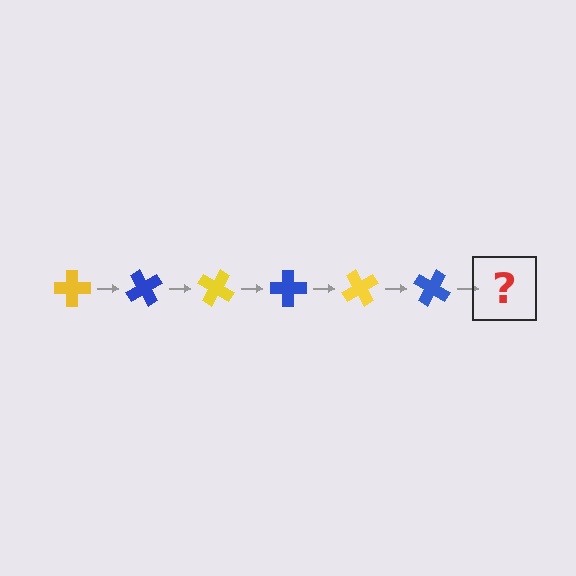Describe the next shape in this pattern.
It should be a yellow cross, rotated 360 degrees from the start.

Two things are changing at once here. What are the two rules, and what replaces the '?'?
The two rules are that it rotates 60 degrees each step and the color cycles through yellow and blue. The '?' should be a yellow cross, rotated 360 degrees from the start.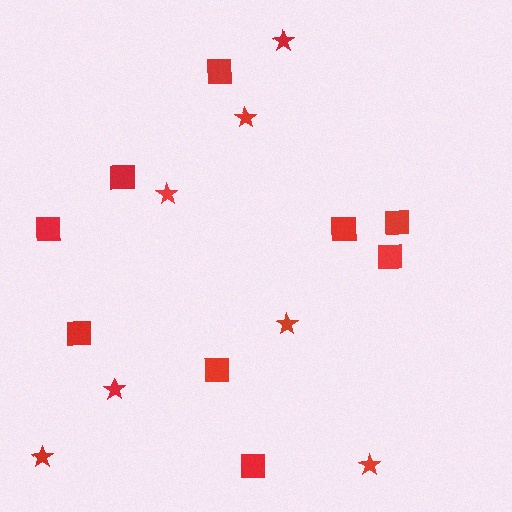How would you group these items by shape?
There are 2 groups: one group of stars (7) and one group of squares (9).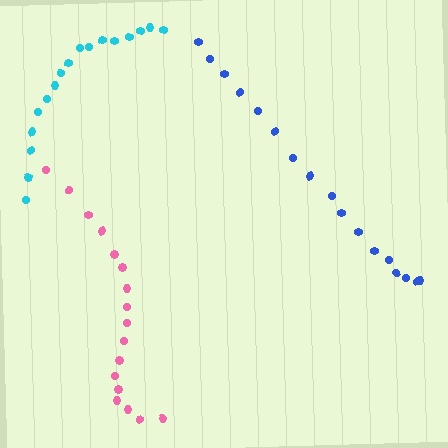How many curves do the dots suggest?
There are 3 distinct paths.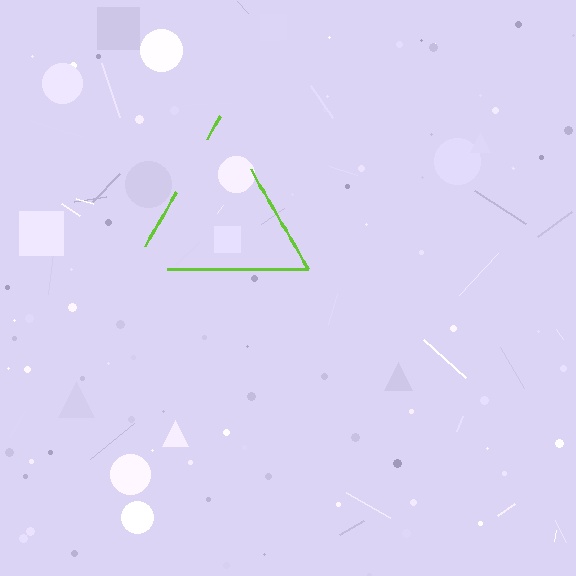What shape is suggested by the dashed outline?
The dashed outline suggests a triangle.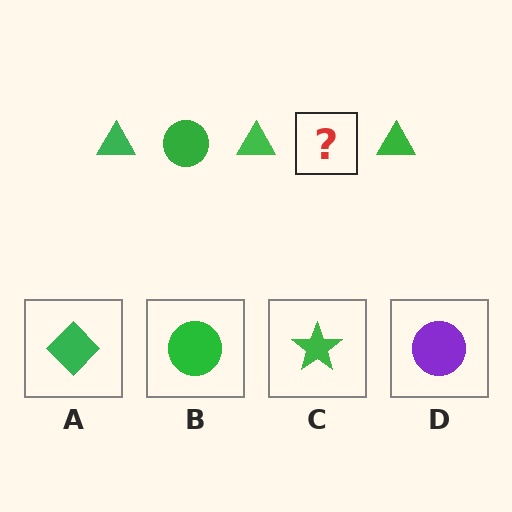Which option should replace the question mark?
Option B.